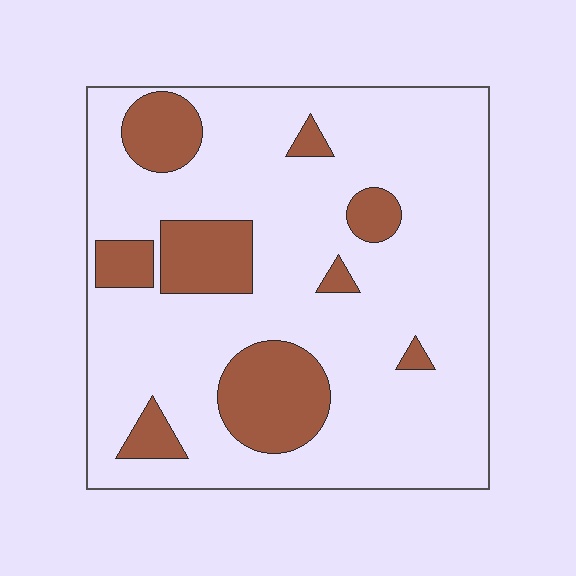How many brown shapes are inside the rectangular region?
9.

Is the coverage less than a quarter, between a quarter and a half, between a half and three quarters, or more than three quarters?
Less than a quarter.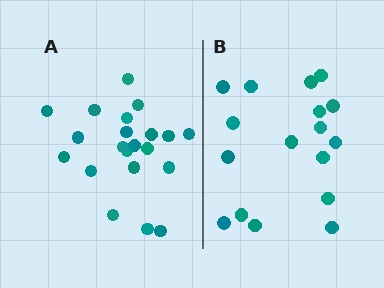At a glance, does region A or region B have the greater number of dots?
Region A (the left region) has more dots.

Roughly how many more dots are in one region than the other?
Region A has about 4 more dots than region B.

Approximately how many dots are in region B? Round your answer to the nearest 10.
About 20 dots. (The exact count is 17, which rounds to 20.)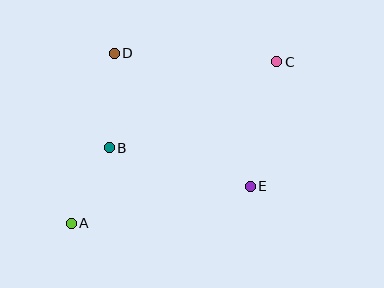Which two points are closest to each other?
Points A and B are closest to each other.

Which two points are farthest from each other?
Points A and C are farthest from each other.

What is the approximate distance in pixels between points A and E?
The distance between A and E is approximately 182 pixels.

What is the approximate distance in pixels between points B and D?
The distance between B and D is approximately 95 pixels.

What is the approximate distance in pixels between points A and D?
The distance between A and D is approximately 175 pixels.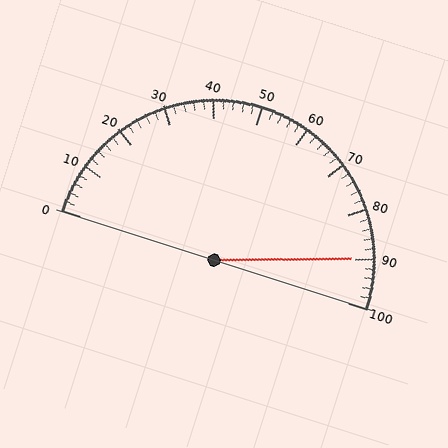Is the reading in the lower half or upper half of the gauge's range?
The reading is in the upper half of the range (0 to 100).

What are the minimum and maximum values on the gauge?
The gauge ranges from 0 to 100.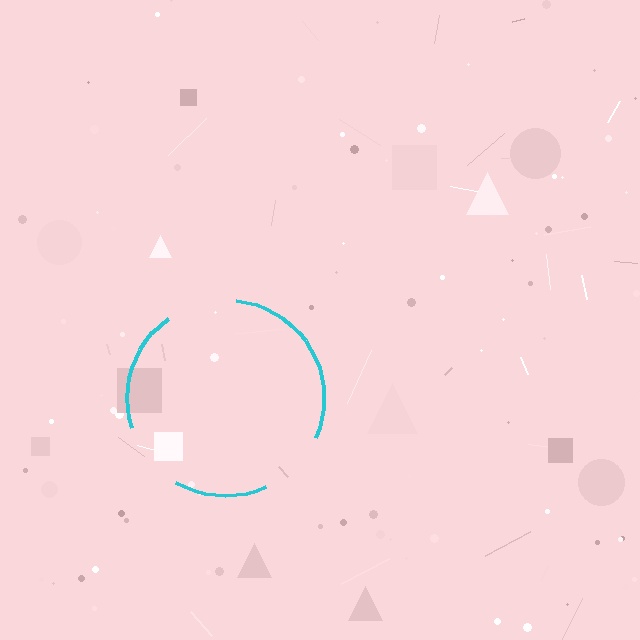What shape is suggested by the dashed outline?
The dashed outline suggests a circle.